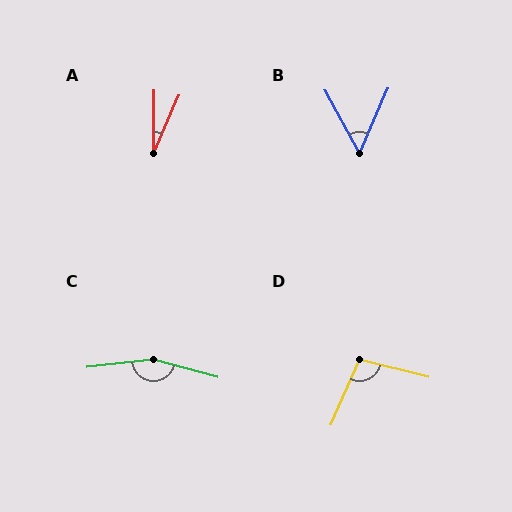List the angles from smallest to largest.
A (22°), B (52°), D (99°), C (159°).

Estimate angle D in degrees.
Approximately 99 degrees.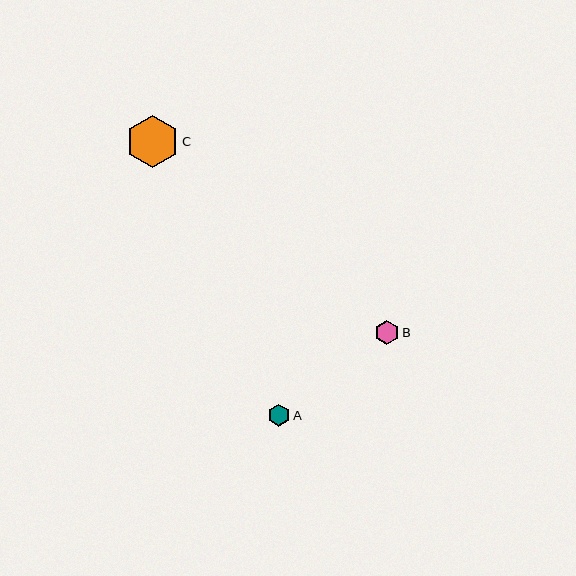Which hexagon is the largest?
Hexagon C is the largest with a size of approximately 53 pixels.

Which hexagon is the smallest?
Hexagon A is the smallest with a size of approximately 22 pixels.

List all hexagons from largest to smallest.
From largest to smallest: C, B, A.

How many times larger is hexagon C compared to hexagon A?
Hexagon C is approximately 2.4 times the size of hexagon A.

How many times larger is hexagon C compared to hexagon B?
Hexagon C is approximately 2.2 times the size of hexagon B.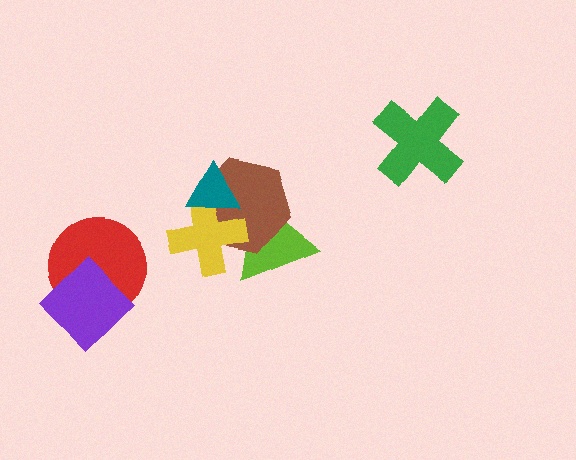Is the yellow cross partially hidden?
Yes, it is partially covered by another shape.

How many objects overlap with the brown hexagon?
3 objects overlap with the brown hexagon.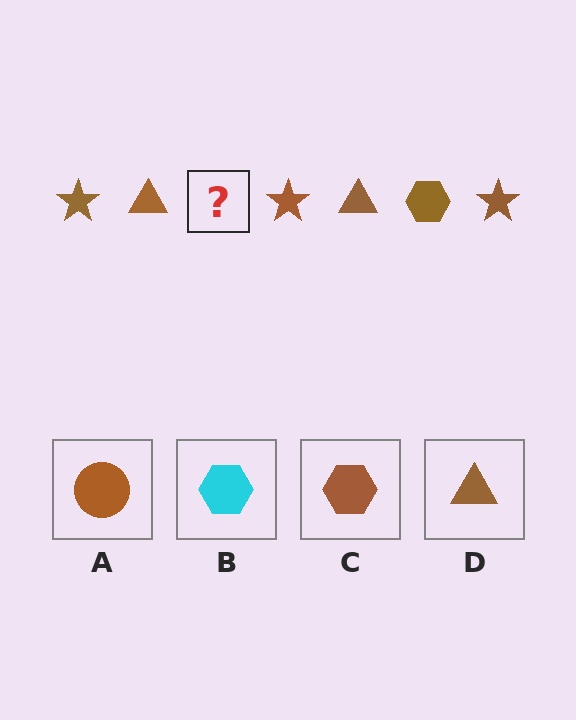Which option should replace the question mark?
Option C.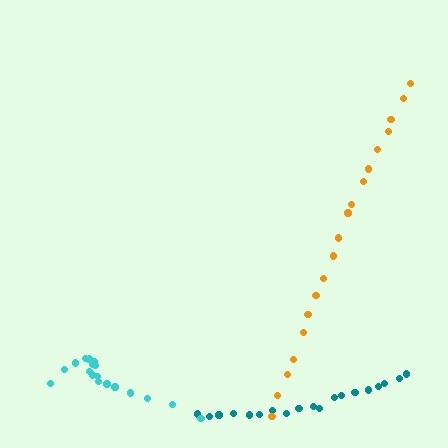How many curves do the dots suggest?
There are 3 distinct paths.